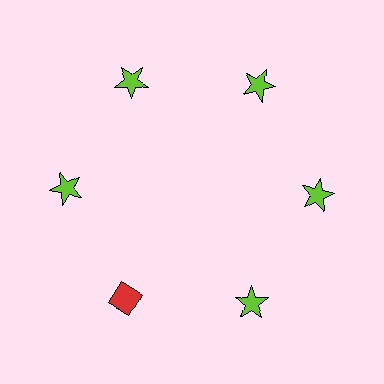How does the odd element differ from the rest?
It differs in both color (red instead of lime) and shape (diamond instead of star).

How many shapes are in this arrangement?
There are 6 shapes arranged in a ring pattern.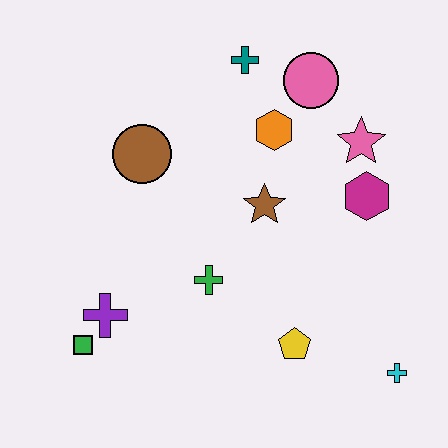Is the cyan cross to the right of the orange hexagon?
Yes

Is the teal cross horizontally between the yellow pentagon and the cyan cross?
No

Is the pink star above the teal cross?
No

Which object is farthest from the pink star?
The green square is farthest from the pink star.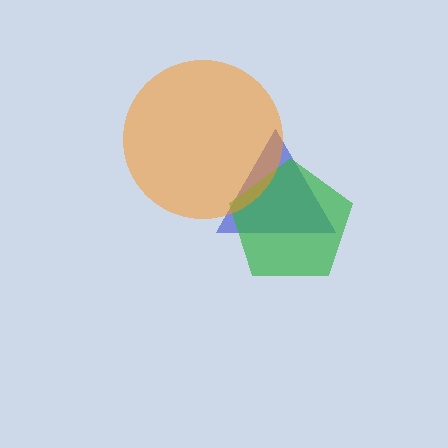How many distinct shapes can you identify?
There are 3 distinct shapes: a blue triangle, a green pentagon, an orange circle.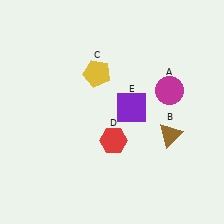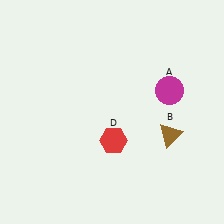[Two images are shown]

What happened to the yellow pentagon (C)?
The yellow pentagon (C) was removed in Image 2. It was in the top-left area of Image 1.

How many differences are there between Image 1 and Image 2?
There are 2 differences between the two images.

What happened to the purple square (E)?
The purple square (E) was removed in Image 2. It was in the top-right area of Image 1.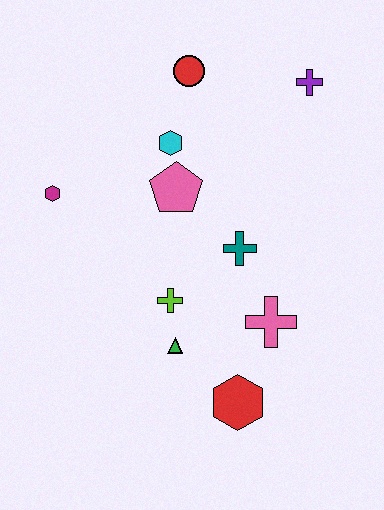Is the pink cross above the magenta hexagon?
No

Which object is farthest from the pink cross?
The red circle is farthest from the pink cross.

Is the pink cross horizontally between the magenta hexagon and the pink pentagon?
No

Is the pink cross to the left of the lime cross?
No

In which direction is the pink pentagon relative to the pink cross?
The pink pentagon is above the pink cross.